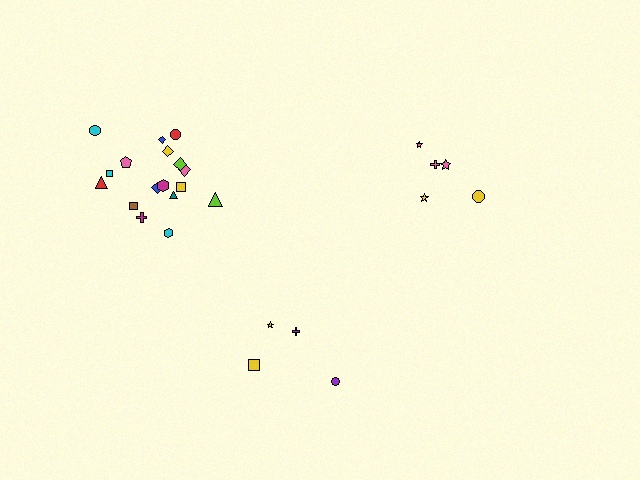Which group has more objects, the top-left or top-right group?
The top-left group.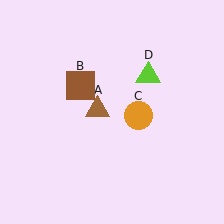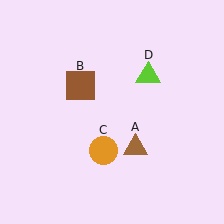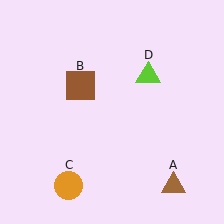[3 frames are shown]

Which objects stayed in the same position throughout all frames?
Brown square (object B) and lime triangle (object D) remained stationary.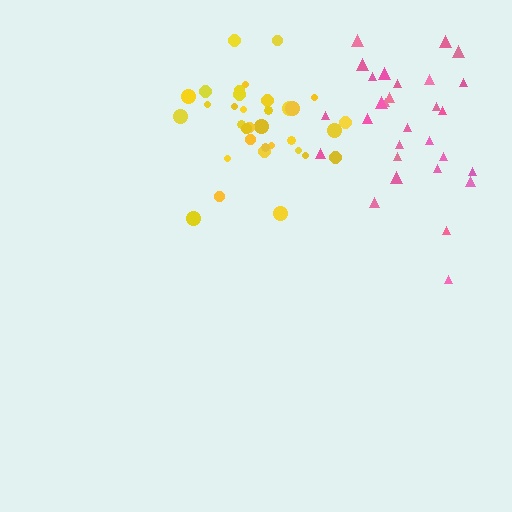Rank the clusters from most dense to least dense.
yellow, pink.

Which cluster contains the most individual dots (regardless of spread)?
Yellow (34).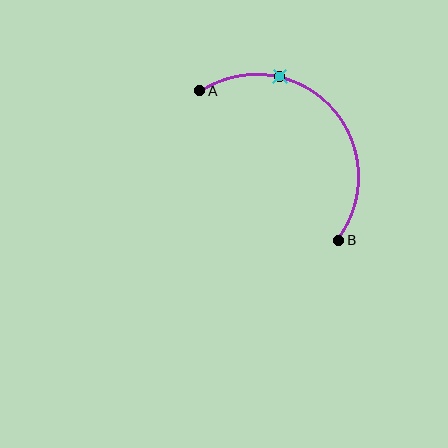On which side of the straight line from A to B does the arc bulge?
The arc bulges above and to the right of the straight line connecting A and B.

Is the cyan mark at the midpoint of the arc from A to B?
No. The cyan mark lies on the arc but is closer to endpoint A. The arc midpoint would be at the point on the curve equidistant along the arc from both A and B.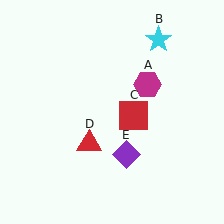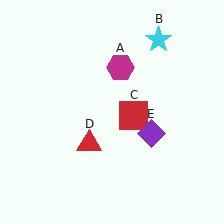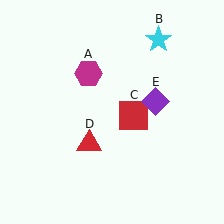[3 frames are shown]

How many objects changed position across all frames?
2 objects changed position: magenta hexagon (object A), purple diamond (object E).